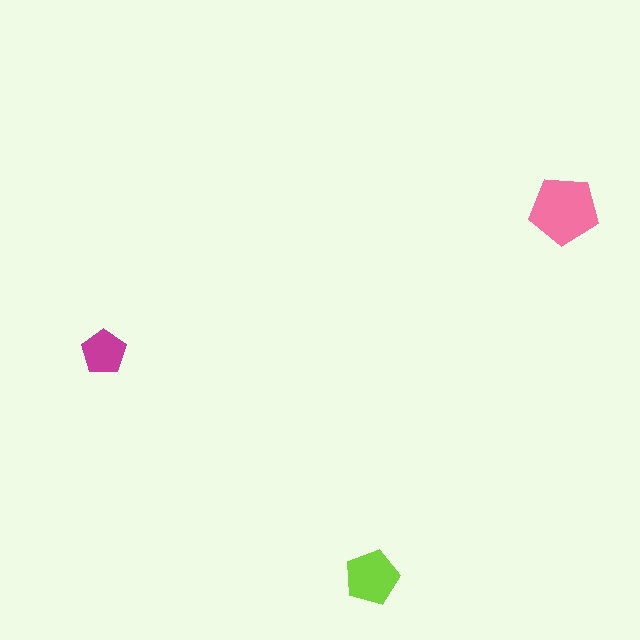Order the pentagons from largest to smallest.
the pink one, the lime one, the magenta one.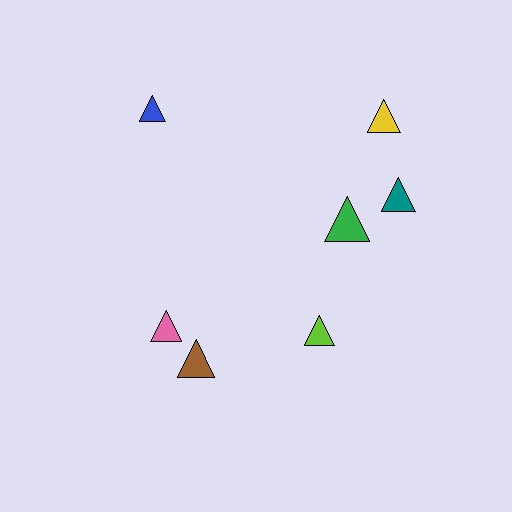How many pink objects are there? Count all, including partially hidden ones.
There is 1 pink object.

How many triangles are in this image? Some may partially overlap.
There are 7 triangles.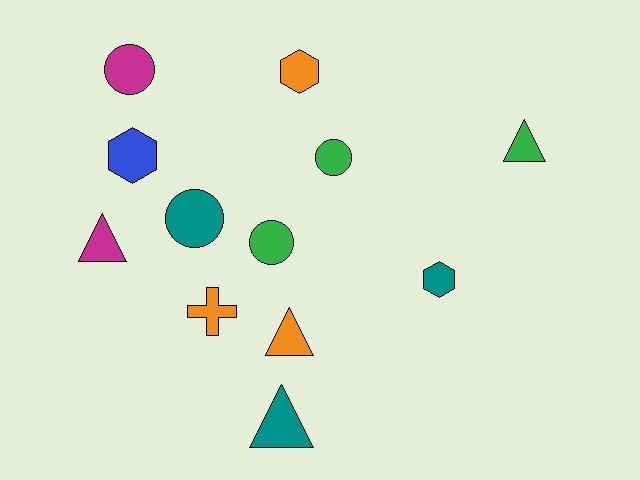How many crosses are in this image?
There is 1 cross.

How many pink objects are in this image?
There are no pink objects.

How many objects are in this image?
There are 12 objects.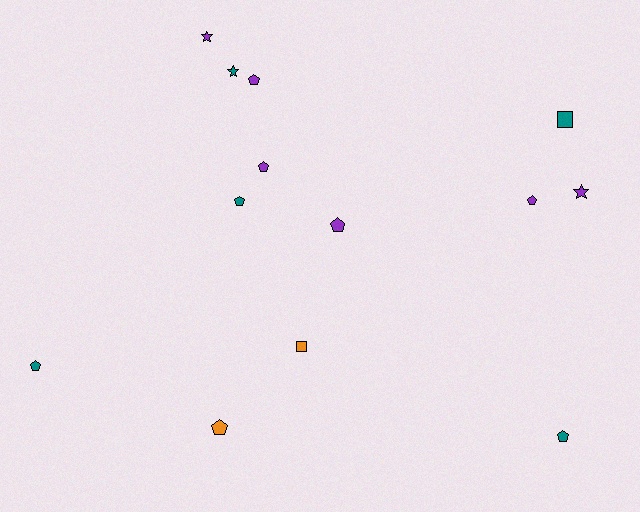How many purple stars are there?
There are 2 purple stars.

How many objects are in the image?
There are 13 objects.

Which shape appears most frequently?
Pentagon, with 8 objects.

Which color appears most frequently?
Purple, with 6 objects.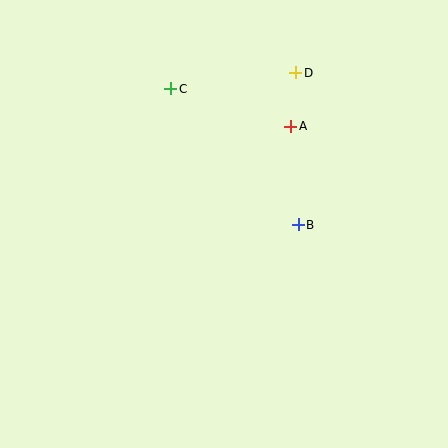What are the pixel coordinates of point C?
Point C is at (171, 89).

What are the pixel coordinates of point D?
Point D is at (296, 73).